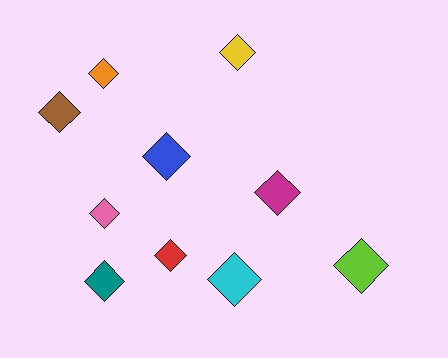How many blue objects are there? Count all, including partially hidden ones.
There is 1 blue object.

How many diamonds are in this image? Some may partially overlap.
There are 10 diamonds.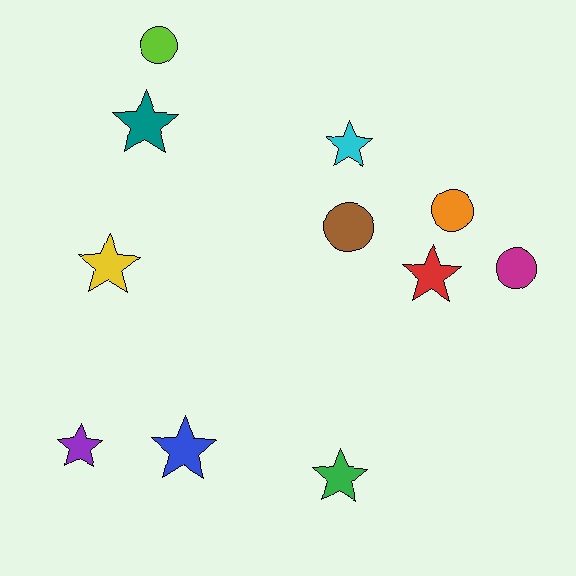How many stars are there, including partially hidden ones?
There are 7 stars.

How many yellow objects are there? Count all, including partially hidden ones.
There is 1 yellow object.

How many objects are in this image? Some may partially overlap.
There are 11 objects.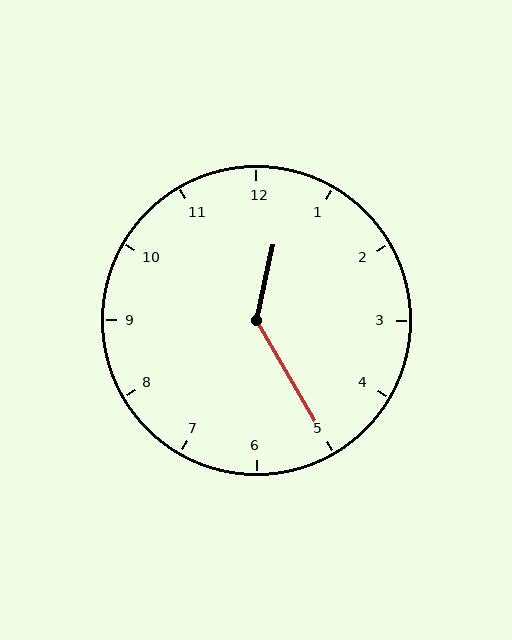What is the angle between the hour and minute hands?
Approximately 138 degrees.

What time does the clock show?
12:25.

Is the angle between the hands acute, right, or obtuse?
It is obtuse.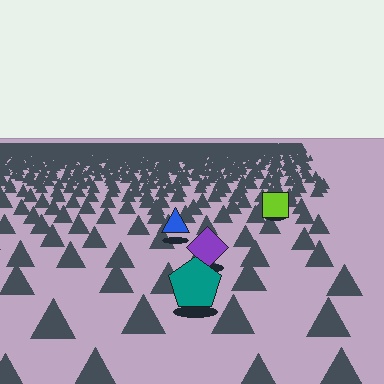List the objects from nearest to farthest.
From nearest to farthest: the teal pentagon, the purple diamond, the blue triangle, the lime square.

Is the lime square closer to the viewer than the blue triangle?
No. The blue triangle is closer — you can tell from the texture gradient: the ground texture is coarser near it.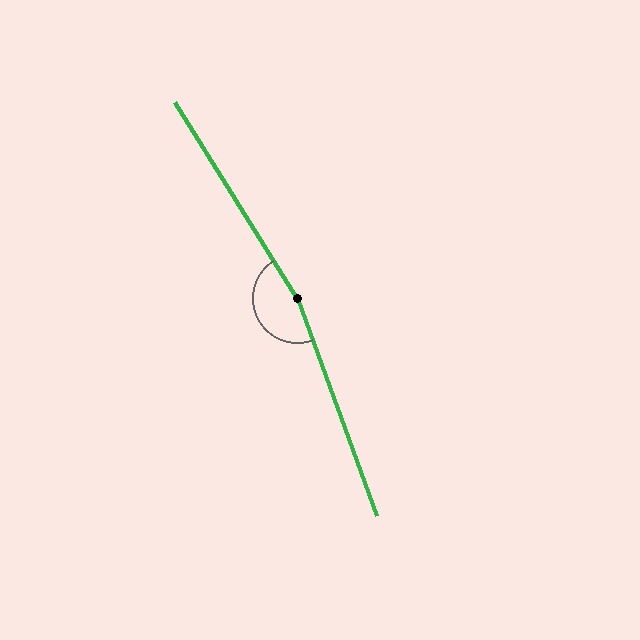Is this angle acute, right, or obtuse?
It is obtuse.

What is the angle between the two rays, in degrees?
Approximately 168 degrees.